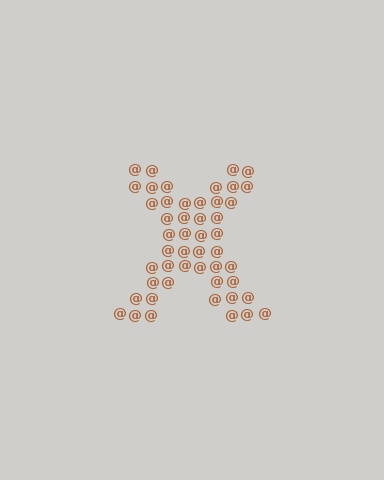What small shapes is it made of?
It is made of small at signs.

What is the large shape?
The large shape is the letter X.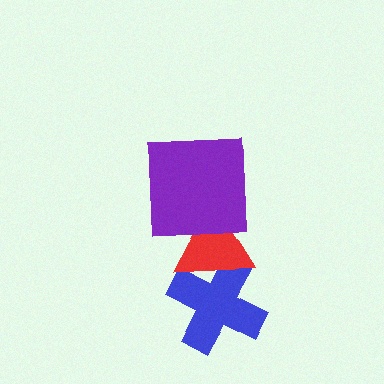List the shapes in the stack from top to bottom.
From top to bottom: the purple square, the red triangle, the blue cross.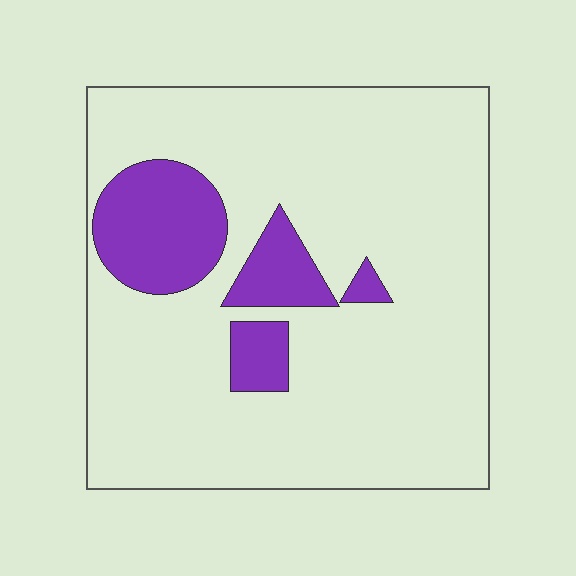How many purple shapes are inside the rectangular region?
4.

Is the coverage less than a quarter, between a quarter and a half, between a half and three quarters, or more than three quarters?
Less than a quarter.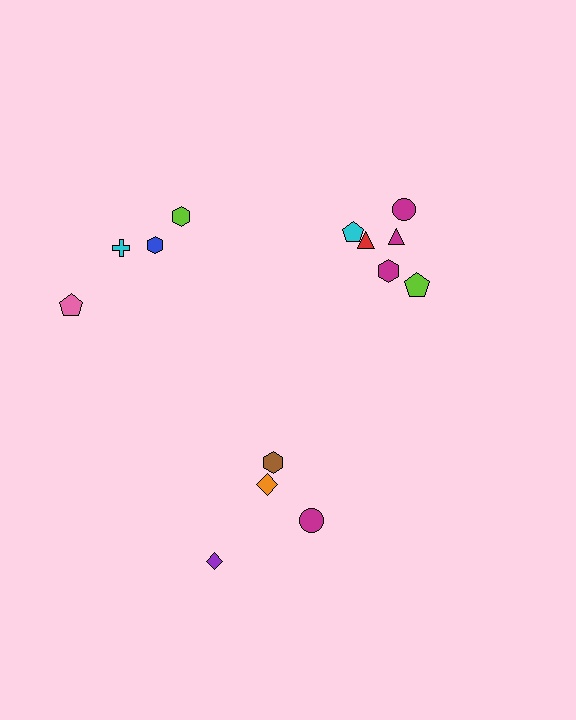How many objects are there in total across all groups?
There are 14 objects.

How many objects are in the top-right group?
There are 6 objects.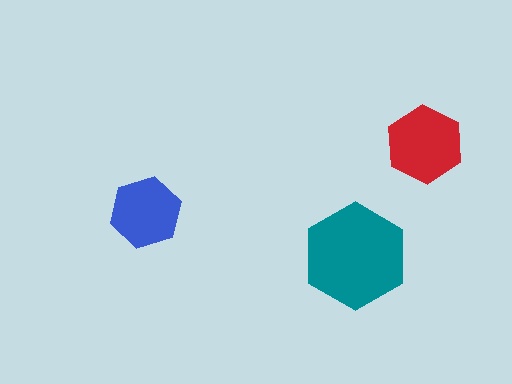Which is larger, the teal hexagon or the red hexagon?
The teal one.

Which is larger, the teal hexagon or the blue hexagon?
The teal one.